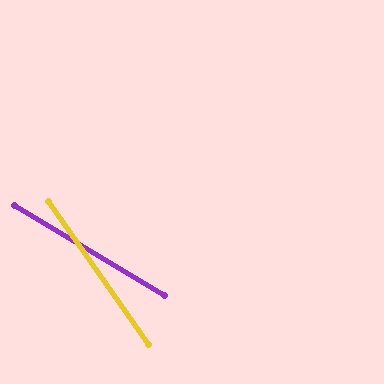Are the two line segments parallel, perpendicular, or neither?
Neither parallel nor perpendicular — they differ by about 24°.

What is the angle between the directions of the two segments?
Approximately 24 degrees.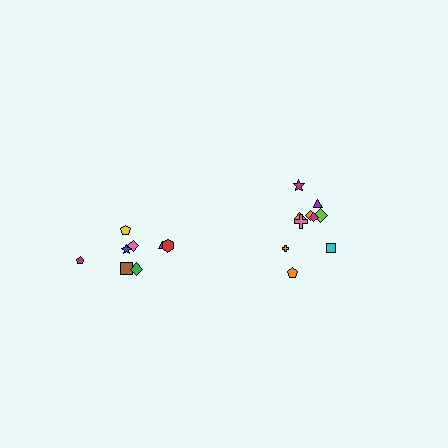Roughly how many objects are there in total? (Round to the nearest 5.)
Roughly 20 objects in total.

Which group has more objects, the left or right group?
The right group.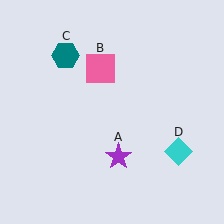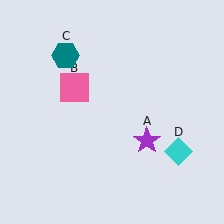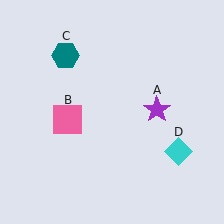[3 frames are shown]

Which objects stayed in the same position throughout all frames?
Teal hexagon (object C) and cyan diamond (object D) remained stationary.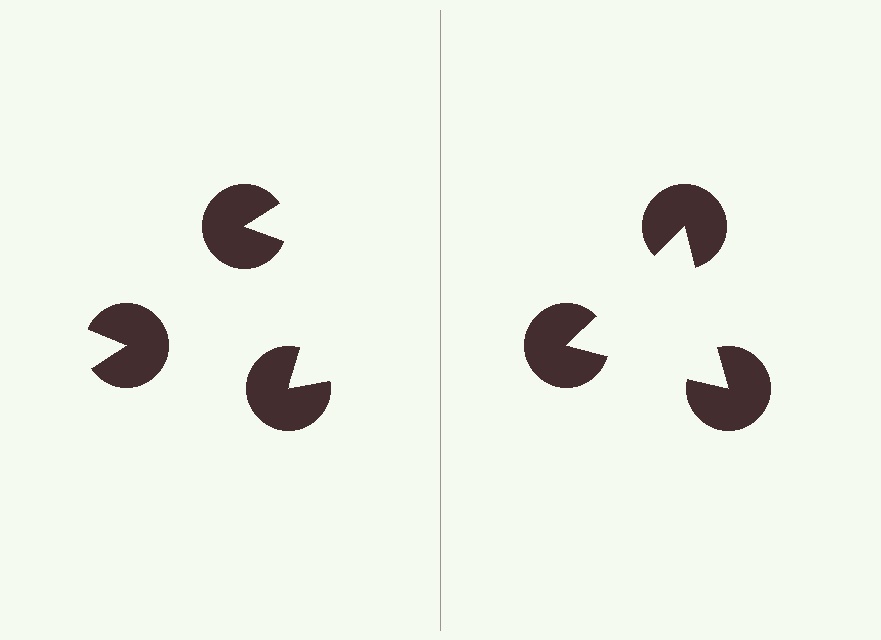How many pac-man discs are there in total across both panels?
6 — 3 on each side.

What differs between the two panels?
The pac-man discs are positioned identically on both sides; only the wedge orientations differ. On the right they align to a triangle; on the left they are misaligned.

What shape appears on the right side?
An illusory triangle.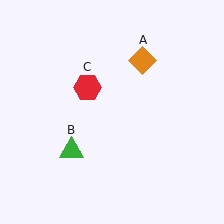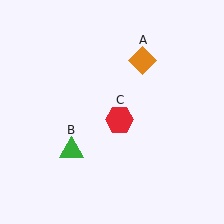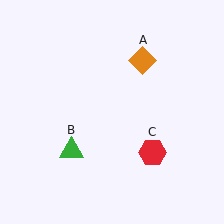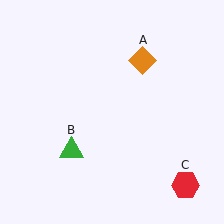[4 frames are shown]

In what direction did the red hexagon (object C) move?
The red hexagon (object C) moved down and to the right.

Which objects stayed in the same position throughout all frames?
Orange diamond (object A) and green triangle (object B) remained stationary.